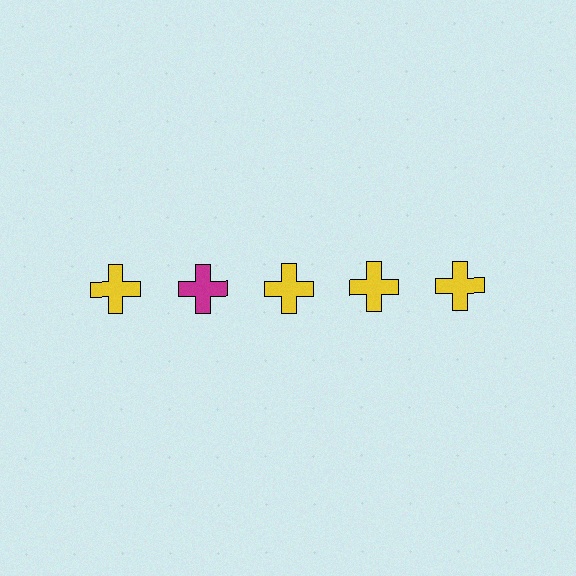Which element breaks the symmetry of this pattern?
The magenta cross in the top row, second from left column breaks the symmetry. All other shapes are yellow crosses.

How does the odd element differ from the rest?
It has a different color: magenta instead of yellow.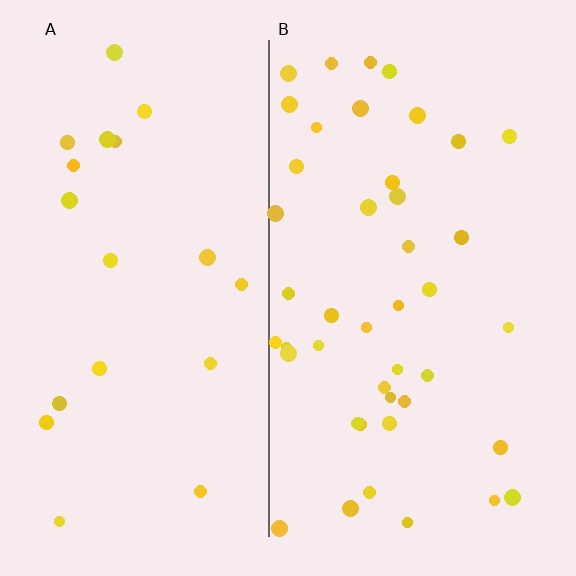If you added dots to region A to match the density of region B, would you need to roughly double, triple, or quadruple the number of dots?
Approximately double.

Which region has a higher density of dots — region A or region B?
B (the right).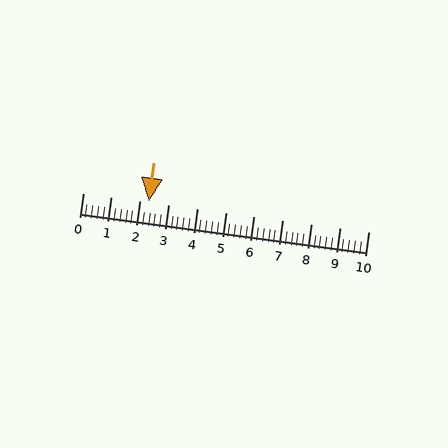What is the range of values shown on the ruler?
The ruler shows values from 0 to 10.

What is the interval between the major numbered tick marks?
The major tick marks are spaced 1 units apart.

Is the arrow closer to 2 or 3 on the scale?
The arrow is closer to 2.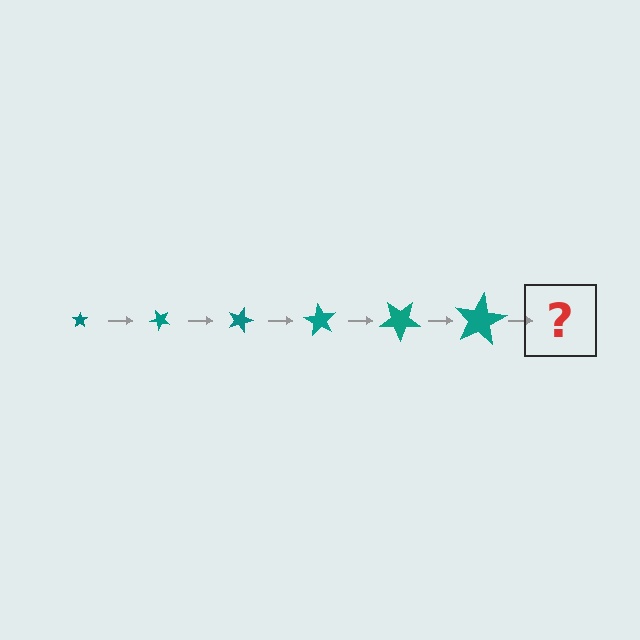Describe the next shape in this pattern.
It should be a star, larger than the previous one and rotated 270 degrees from the start.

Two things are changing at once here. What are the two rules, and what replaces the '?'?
The two rules are that the star grows larger each step and it rotates 45 degrees each step. The '?' should be a star, larger than the previous one and rotated 270 degrees from the start.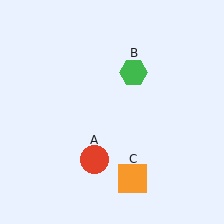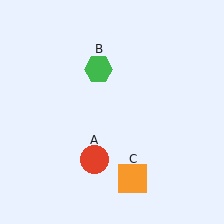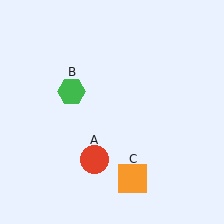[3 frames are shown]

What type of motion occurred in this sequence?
The green hexagon (object B) rotated counterclockwise around the center of the scene.